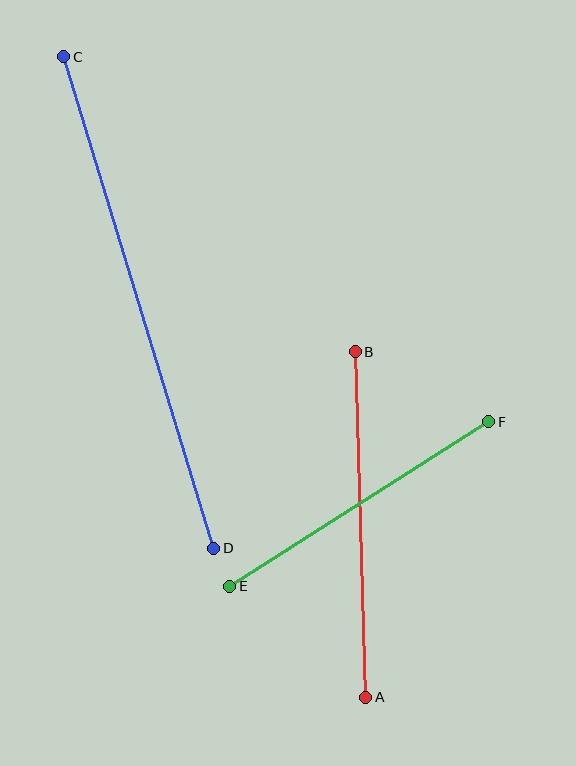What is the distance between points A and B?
The distance is approximately 345 pixels.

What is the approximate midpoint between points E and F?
The midpoint is at approximately (359, 504) pixels.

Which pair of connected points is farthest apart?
Points C and D are farthest apart.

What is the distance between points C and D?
The distance is approximately 514 pixels.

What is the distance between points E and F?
The distance is approximately 307 pixels.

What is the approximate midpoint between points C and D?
The midpoint is at approximately (139, 303) pixels.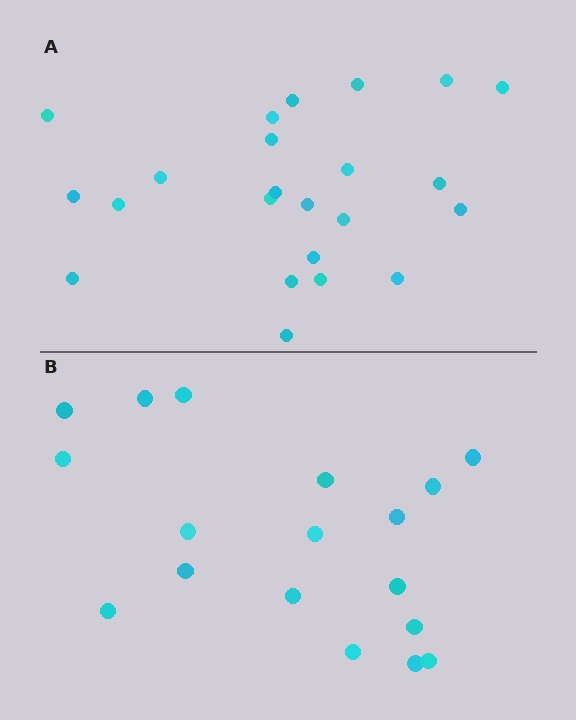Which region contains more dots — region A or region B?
Region A (the top region) has more dots.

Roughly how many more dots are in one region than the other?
Region A has about 5 more dots than region B.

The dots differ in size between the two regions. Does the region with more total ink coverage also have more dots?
No. Region B has more total ink coverage because its dots are larger, but region A actually contains more individual dots. Total area can be misleading — the number of items is what matters here.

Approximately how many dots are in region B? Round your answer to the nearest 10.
About 20 dots. (The exact count is 18, which rounds to 20.)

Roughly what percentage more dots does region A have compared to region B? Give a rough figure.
About 30% more.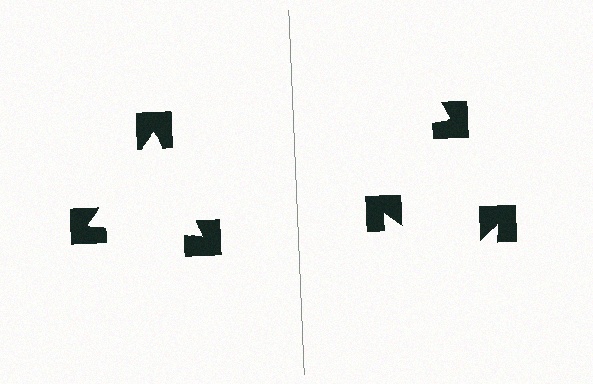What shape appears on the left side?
An illusory triangle.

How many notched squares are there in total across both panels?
6 — 3 on each side.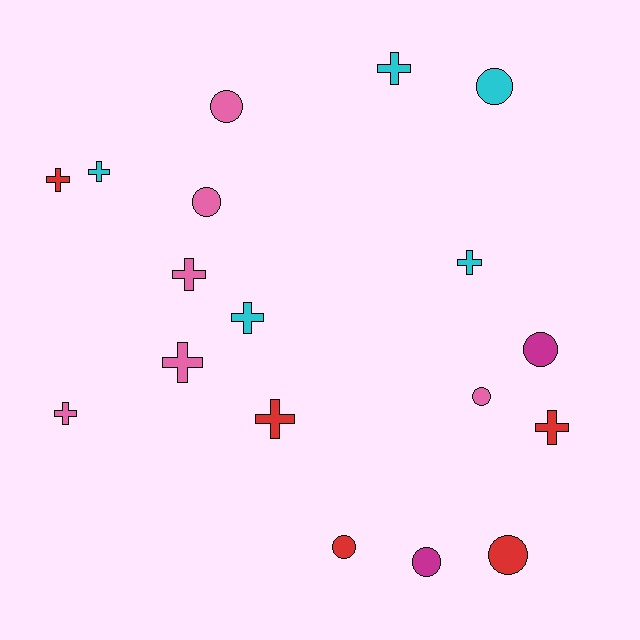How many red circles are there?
There are 2 red circles.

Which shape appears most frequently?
Cross, with 10 objects.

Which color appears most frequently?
Pink, with 6 objects.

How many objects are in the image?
There are 18 objects.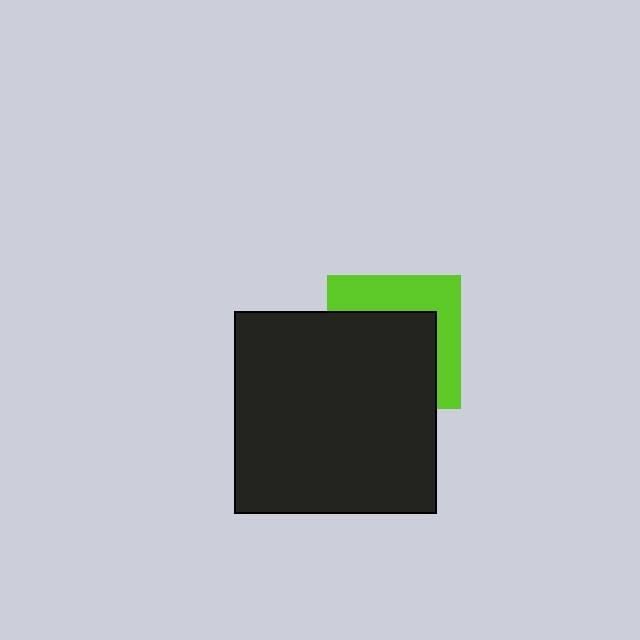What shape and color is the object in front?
The object in front is a black square.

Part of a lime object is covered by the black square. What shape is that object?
It is a square.